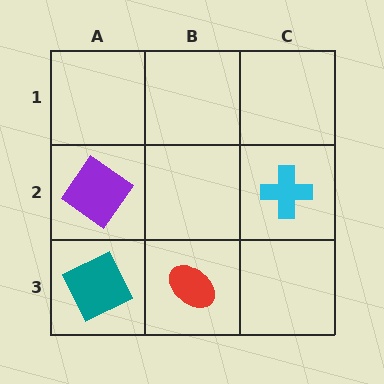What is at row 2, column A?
A purple diamond.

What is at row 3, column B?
A red ellipse.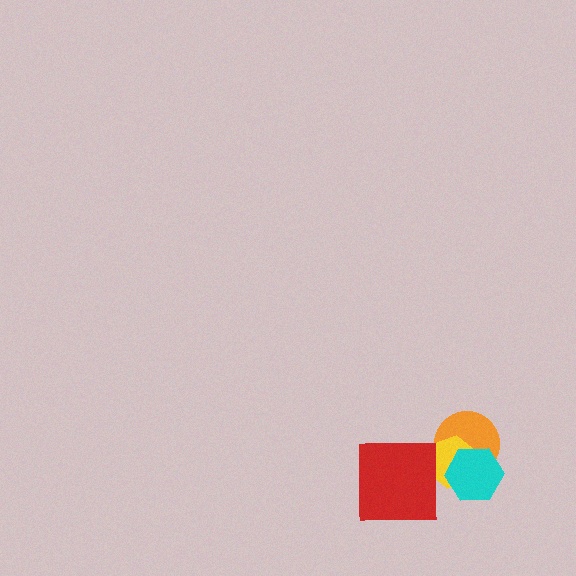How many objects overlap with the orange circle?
2 objects overlap with the orange circle.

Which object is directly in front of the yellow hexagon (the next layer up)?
The cyan hexagon is directly in front of the yellow hexagon.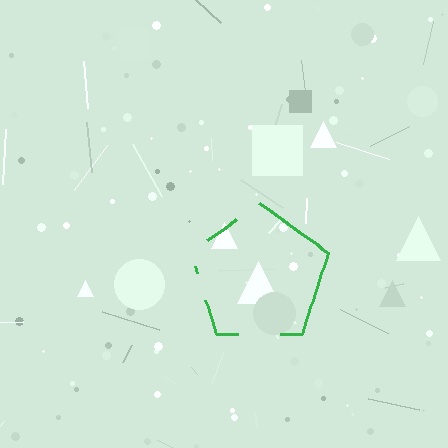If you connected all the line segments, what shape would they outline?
They would outline a pentagon.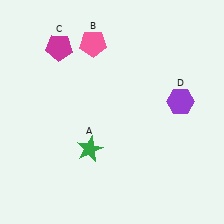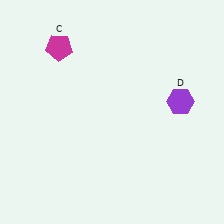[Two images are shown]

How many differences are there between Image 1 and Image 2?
There are 2 differences between the two images.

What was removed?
The pink pentagon (B), the green star (A) were removed in Image 2.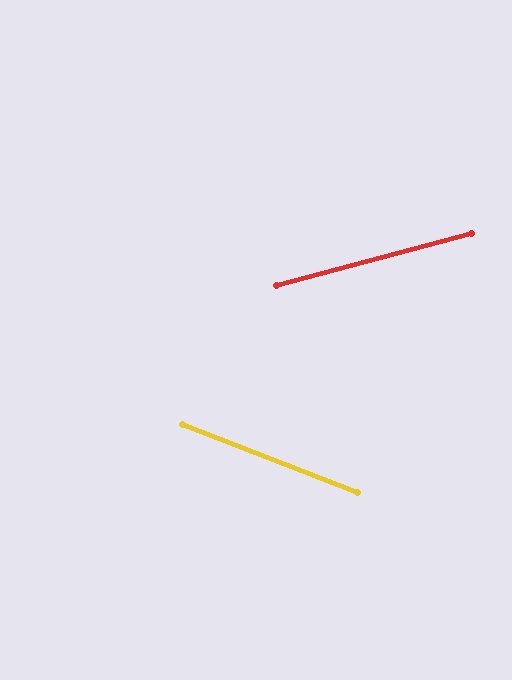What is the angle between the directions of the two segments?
Approximately 36 degrees.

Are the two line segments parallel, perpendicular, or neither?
Neither parallel nor perpendicular — they differ by about 36°.